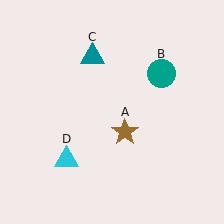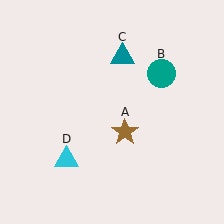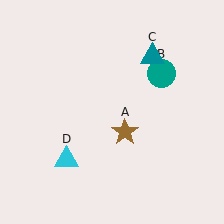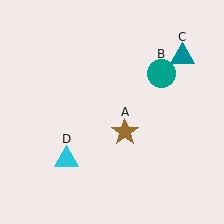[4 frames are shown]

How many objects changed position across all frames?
1 object changed position: teal triangle (object C).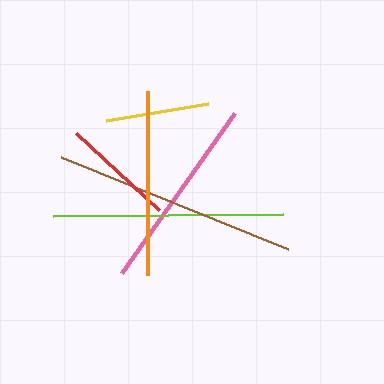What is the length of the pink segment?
The pink segment is approximately 195 pixels long.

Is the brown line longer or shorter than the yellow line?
The brown line is longer than the yellow line.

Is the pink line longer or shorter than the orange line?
The pink line is longer than the orange line.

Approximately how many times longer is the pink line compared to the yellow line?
The pink line is approximately 1.9 times the length of the yellow line.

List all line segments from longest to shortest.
From longest to shortest: brown, lime, pink, orange, red, yellow.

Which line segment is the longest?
The brown line is the longest at approximately 244 pixels.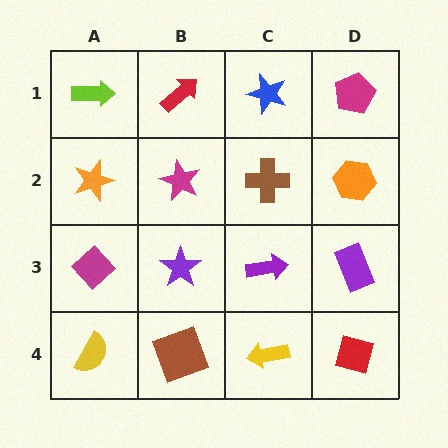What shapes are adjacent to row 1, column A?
An orange star (row 2, column A), a red arrow (row 1, column B).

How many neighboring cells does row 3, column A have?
3.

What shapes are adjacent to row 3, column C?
A brown cross (row 2, column C), a yellow arrow (row 4, column C), a purple star (row 3, column B), a purple rectangle (row 3, column D).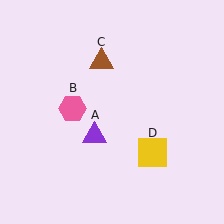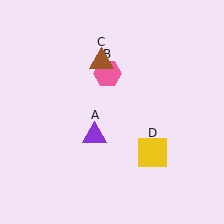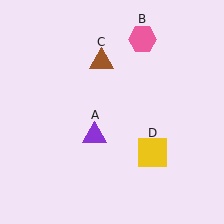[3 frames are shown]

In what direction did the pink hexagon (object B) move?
The pink hexagon (object B) moved up and to the right.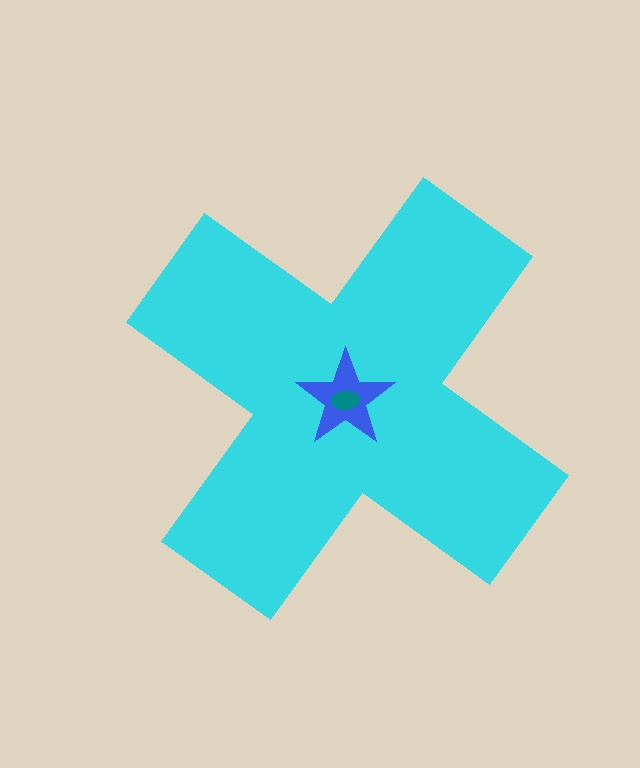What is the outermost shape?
The cyan cross.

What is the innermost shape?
The teal ellipse.